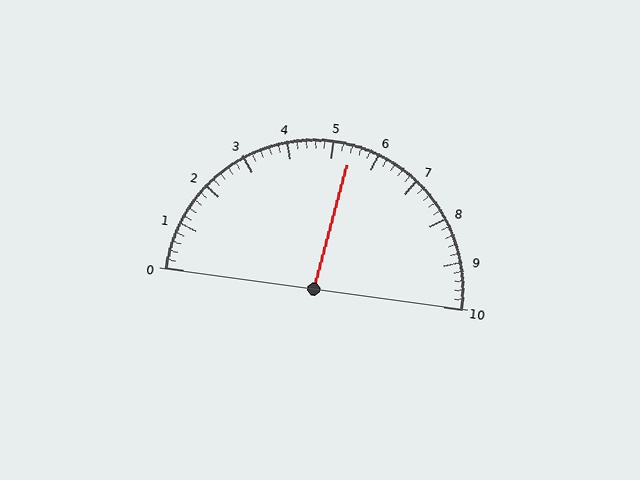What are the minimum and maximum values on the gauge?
The gauge ranges from 0 to 10.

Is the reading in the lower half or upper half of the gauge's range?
The reading is in the upper half of the range (0 to 10).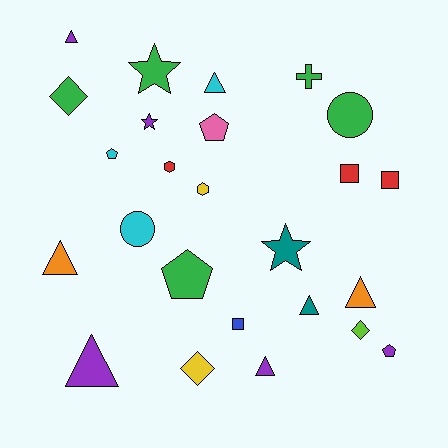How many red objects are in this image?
There are 3 red objects.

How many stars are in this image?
There are 3 stars.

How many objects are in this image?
There are 25 objects.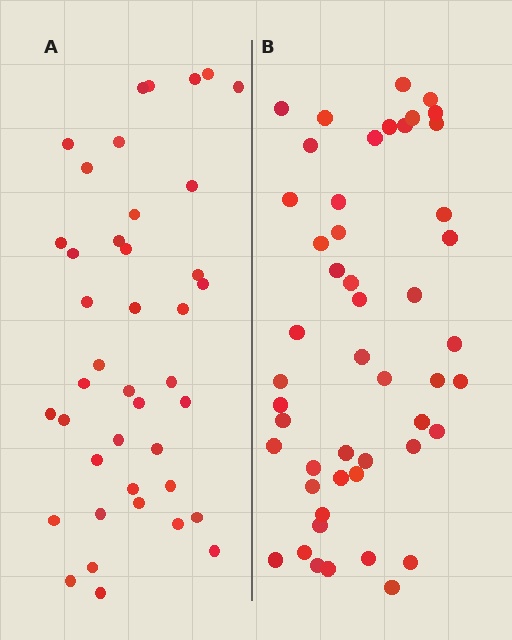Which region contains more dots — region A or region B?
Region B (the right region) has more dots.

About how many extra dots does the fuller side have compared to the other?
Region B has roughly 8 or so more dots than region A.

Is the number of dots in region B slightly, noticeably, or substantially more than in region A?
Region B has only slightly more — the two regions are fairly close. The ratio is roughly 1.2 to 1.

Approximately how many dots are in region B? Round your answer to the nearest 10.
About 50 dots. (The exact count is 49, which rounds to 50.)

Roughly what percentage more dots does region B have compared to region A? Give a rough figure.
About 20% more.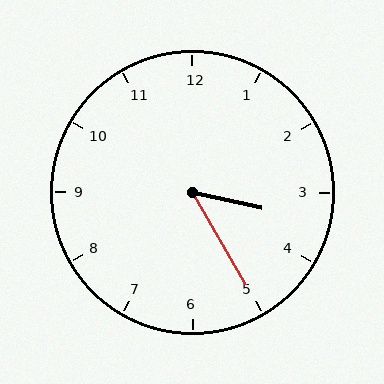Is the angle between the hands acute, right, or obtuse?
It is acute.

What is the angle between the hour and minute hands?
Approximately 48 degrees.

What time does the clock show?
3:25.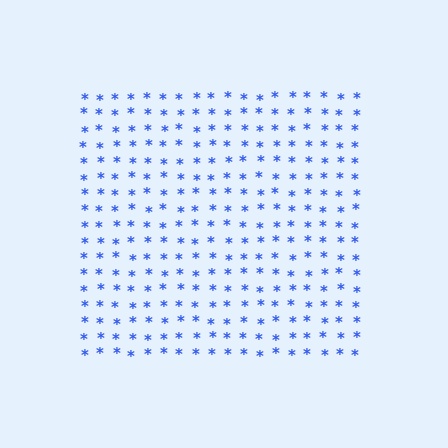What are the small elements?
The small elements are asterisks.